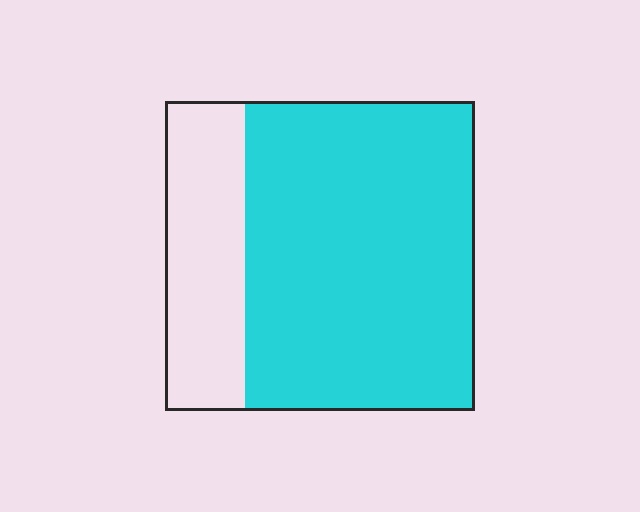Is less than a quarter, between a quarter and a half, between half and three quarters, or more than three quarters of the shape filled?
Between half and three quarters.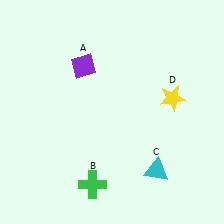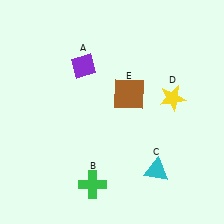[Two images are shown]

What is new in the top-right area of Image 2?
A brown square (E) was added in the top-right area of Image 2.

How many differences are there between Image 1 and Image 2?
There is 1 difference between the two images.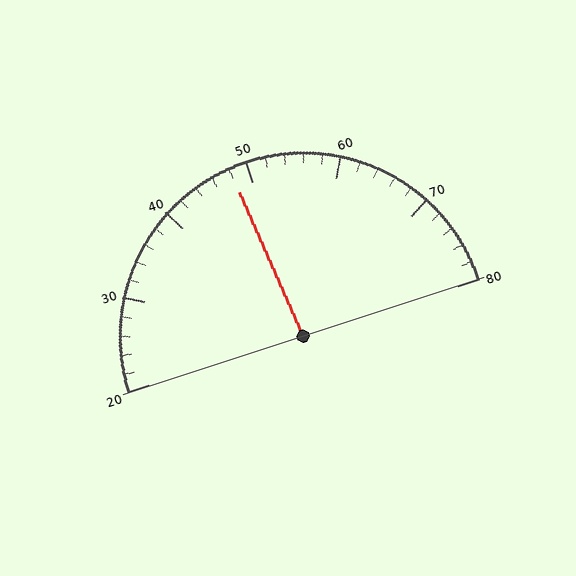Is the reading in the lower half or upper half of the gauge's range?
The reading is in the lower half of the range (20 to 80).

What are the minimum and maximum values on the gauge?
The gauge ranges from 20 to 80.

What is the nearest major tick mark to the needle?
The nearest major tick mark is 50.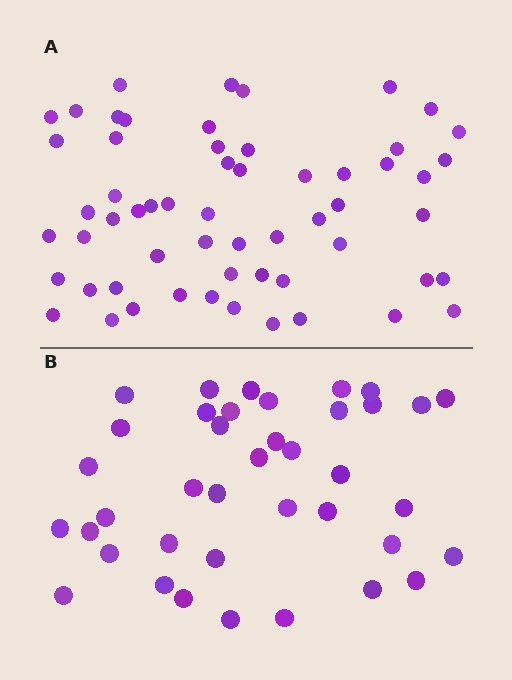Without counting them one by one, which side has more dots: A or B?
Region A (the top region) has more dots.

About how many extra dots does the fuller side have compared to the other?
Region A has approximately 20 more dots than region B.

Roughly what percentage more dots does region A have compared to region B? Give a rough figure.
About 50% more.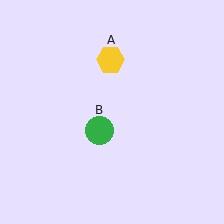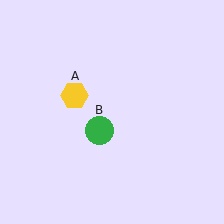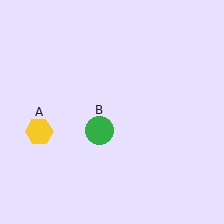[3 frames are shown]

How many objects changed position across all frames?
1 object changed position: yellow hexagon (object A).